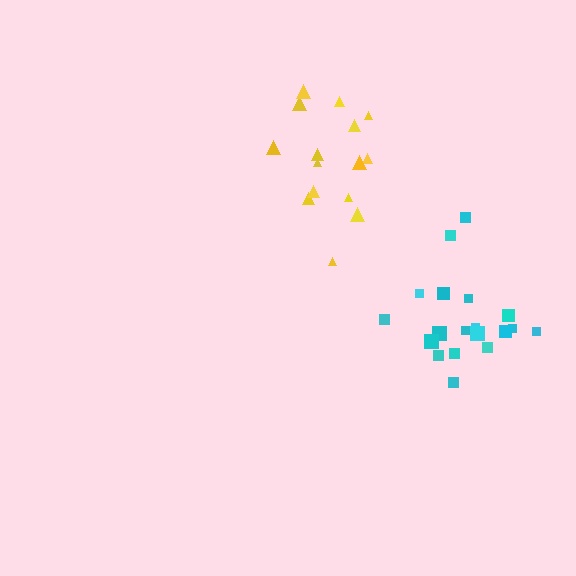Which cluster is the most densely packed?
Cyan.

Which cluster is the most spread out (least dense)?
Yellow.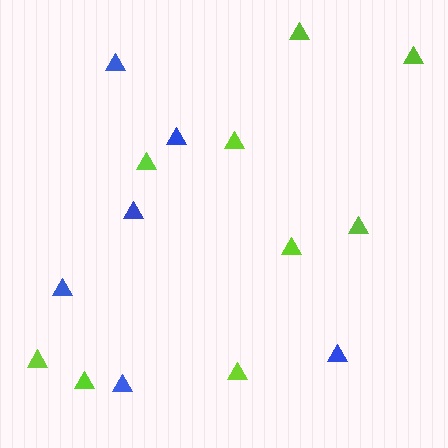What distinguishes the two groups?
There are 2 groups: one group of blue triangles (6) and one group of lime triangles (9).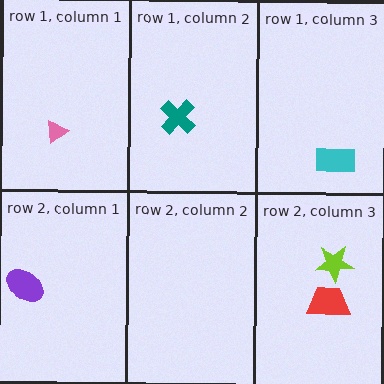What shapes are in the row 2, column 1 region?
The purple ellipse.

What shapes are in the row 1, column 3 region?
The cyan rectangle.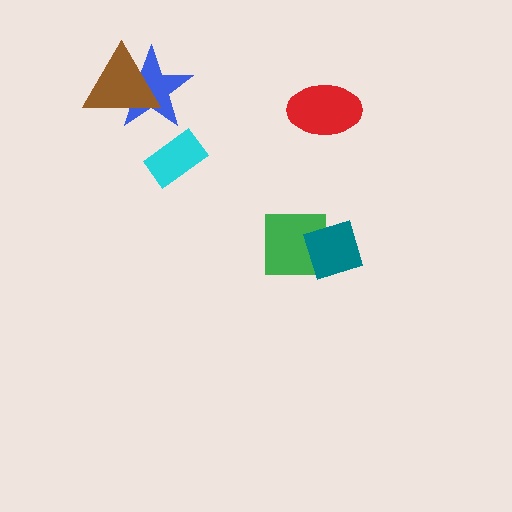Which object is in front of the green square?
The teal diamond is in front of the green square.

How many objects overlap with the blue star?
1 object overlaps with the blue star.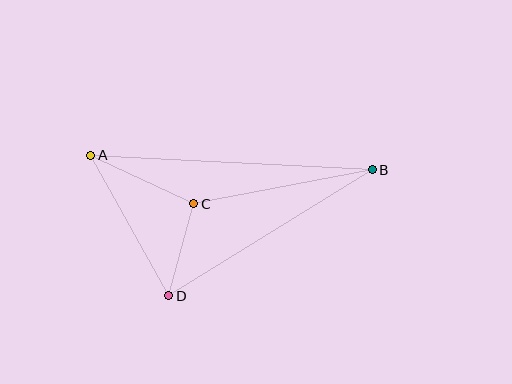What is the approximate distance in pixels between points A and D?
The distance between A and D is approximately 161 pixels.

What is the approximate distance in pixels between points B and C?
The distance between B and C is approximately 182 pixels.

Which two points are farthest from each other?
Points A and B are farthest from each other.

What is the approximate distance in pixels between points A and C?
The distance between A and C is approximately 114 pixels.